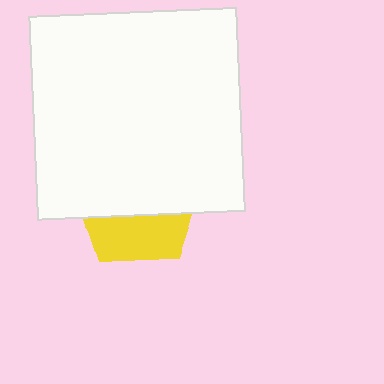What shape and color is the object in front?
The object in front is a white rectangle.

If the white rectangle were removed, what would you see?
You would see the complete yellow pentagon.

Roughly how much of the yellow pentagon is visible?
A small part of it is visible (roughly 38%).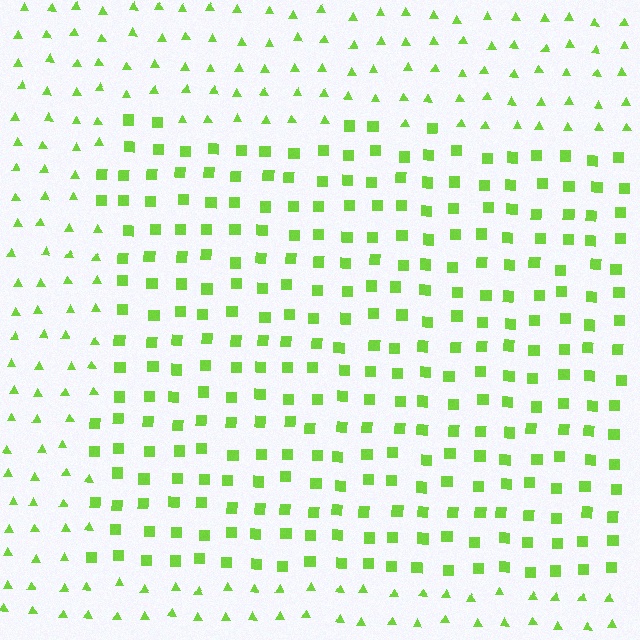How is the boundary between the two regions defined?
The boundary is defined by a change in element shape: squares inside vs. triangles outside. All elements share the same color and spacing.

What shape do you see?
I see a rectangle.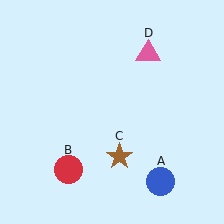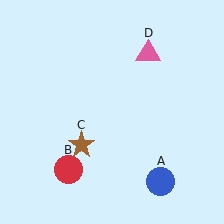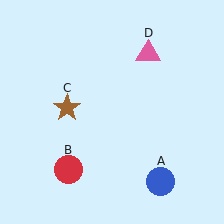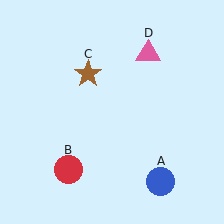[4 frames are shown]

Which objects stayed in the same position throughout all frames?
Blue circle (object A) and red circle (object B) and pink triangle (object D) remained stationary.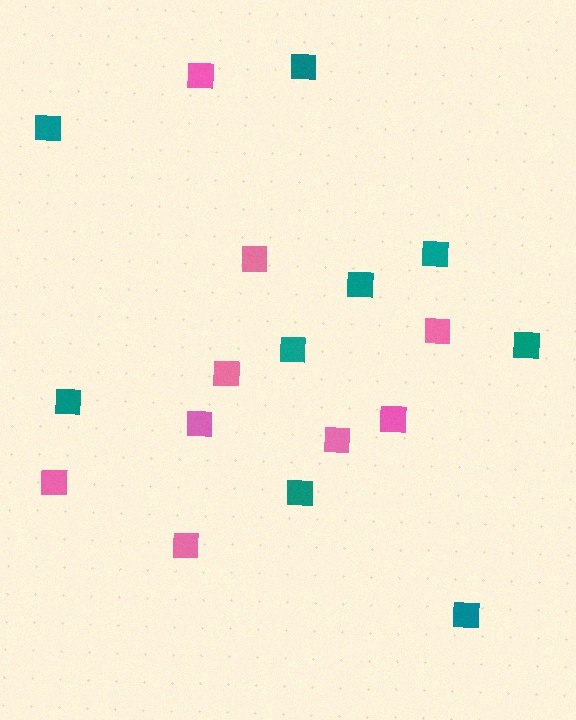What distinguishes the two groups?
There are 2 groups: one group of pink squares (9) and one group of teal squares (9).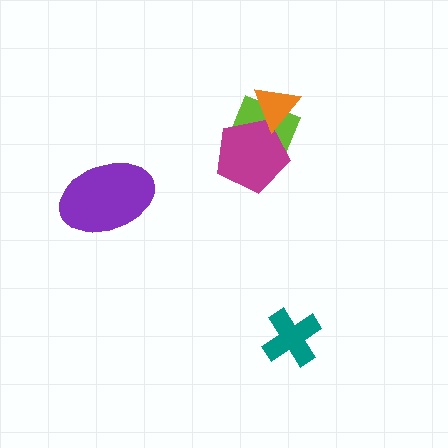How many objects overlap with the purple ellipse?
0 objects overlap with the purple ellipse.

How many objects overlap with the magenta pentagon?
2 objects overlap with the magenta pentagon.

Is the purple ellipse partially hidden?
No, no other shape covers it.